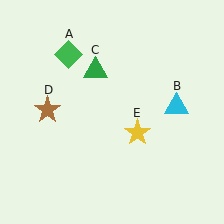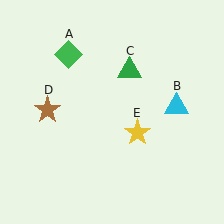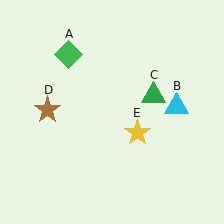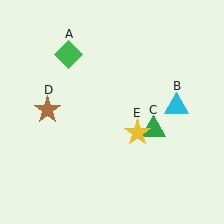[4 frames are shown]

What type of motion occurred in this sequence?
The green triangle (object C) rotated clockwise around the center of the scene.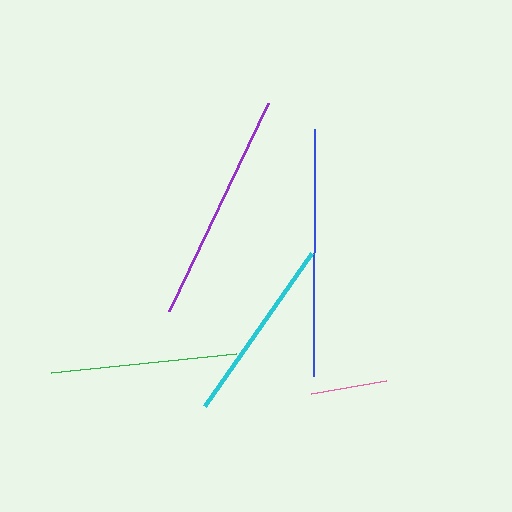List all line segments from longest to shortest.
From longest to shortest: blue, purple, cyan, green, pink.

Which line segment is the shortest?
The pink line is the shortest at approximately 77 pixels.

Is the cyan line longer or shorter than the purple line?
The purple line is longer than the cyan line.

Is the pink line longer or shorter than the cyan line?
The cyan line is longer than the pink line.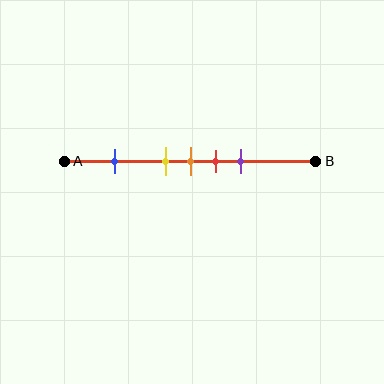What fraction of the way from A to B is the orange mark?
The orange mark is approximately 50% (0.5) of the way from A to B.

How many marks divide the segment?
There are 5 marks dividing the segment.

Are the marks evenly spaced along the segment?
No, the marks are not evenly spaced.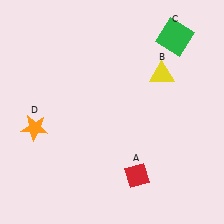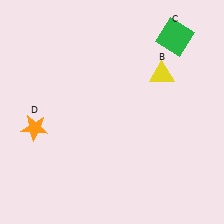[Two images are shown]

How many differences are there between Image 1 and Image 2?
There is 1 difference between the two images.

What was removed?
The red diamond (A) was removed in Image 2.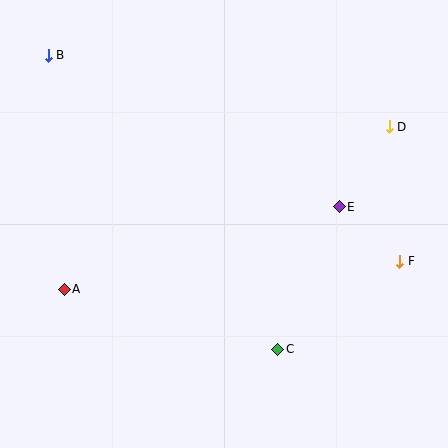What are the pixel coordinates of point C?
Point C is at (278, 349).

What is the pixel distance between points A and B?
The distance between A and B is 235 pixels.